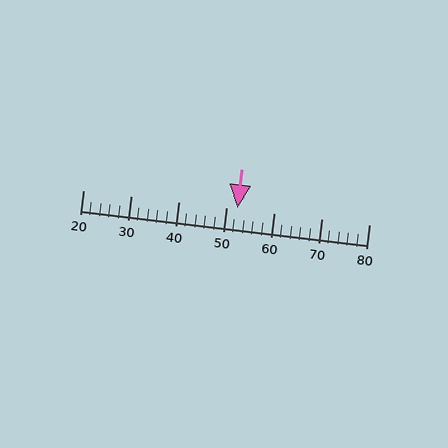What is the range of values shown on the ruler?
The ruler shows values from 20 to 80.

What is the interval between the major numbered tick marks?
The major tick marks are spaced 10 units apart.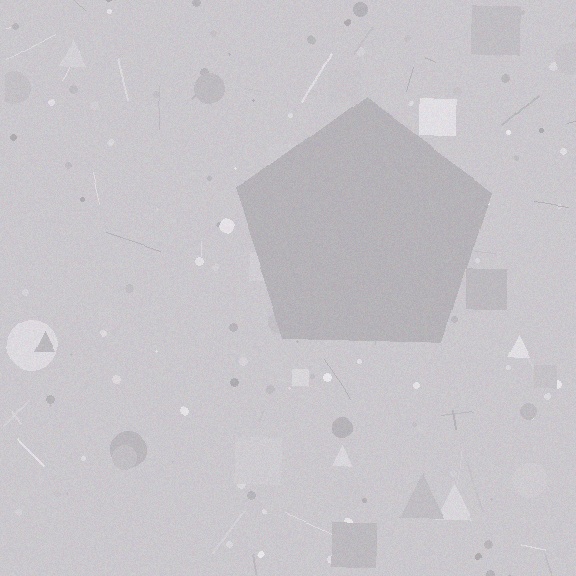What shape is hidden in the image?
A pentagon is hidden in the image.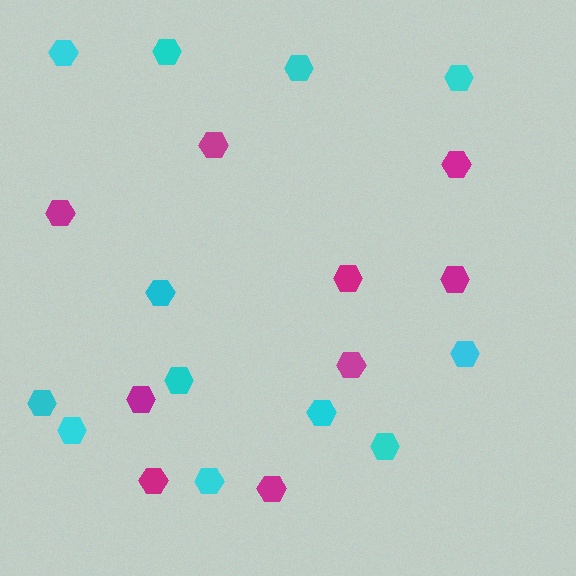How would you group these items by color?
There are 2 groups: one group of magenta hexagons (9) and one group of cyan hexagons (12).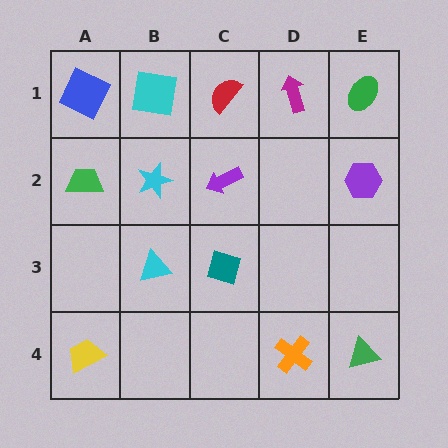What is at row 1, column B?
A cyan square.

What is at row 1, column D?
A magenta arrow.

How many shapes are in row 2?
4 shapes.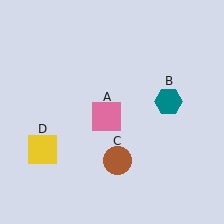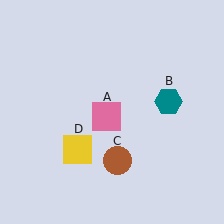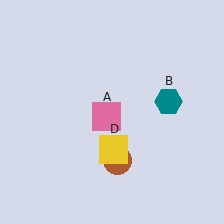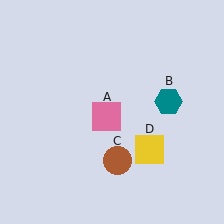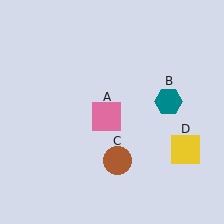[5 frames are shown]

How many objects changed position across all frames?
1 object changed position: yellow square (object D).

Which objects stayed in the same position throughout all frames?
Pink square (object A) and teal hexagon (object B) and brown circle (object C) remained stationary.